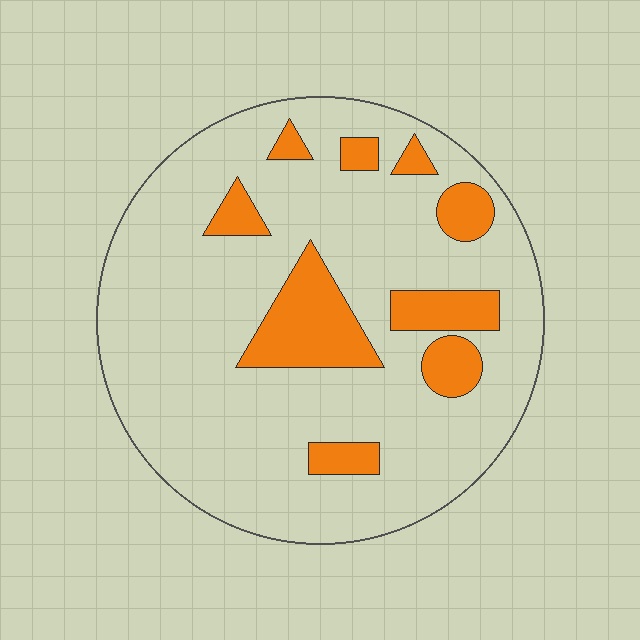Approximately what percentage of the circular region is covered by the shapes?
Approximately 20%.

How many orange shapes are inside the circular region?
9.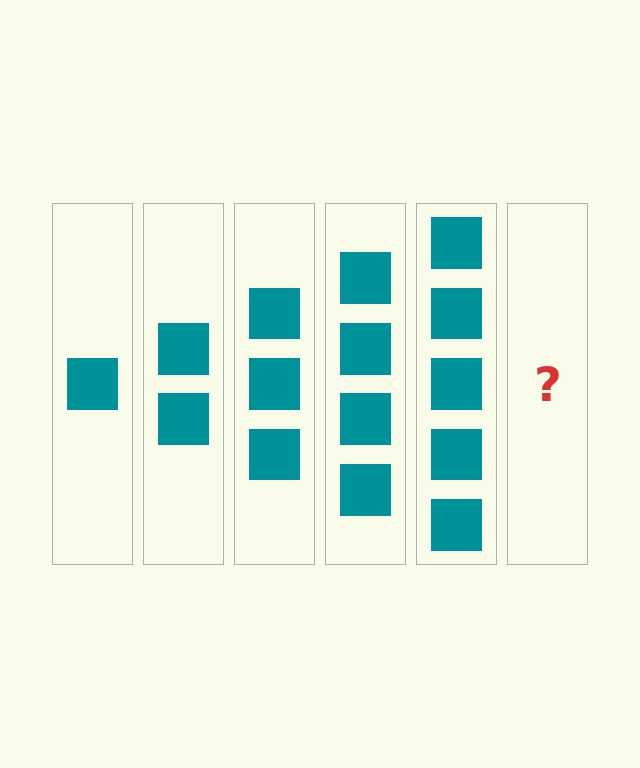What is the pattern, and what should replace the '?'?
The pattern is that each step adds one more square. The '?' should be 6 squares.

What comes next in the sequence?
The next element should be 6 squares.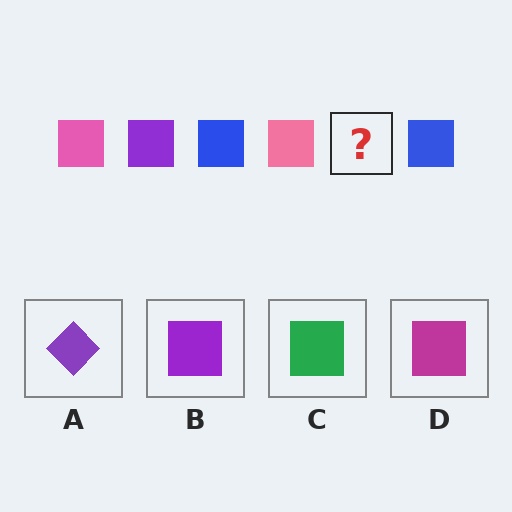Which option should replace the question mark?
Option B.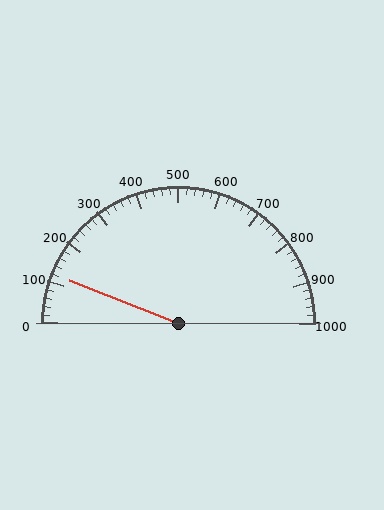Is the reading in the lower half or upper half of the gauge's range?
The reading is in the lower half of the range (0 to 1000).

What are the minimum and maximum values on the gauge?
The gauge ranges from 0 to 1000.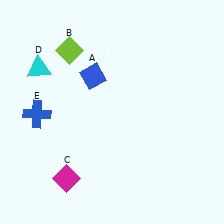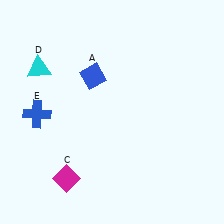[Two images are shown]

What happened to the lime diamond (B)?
The lime diamond (B) was removed in Image 2. It was in the top-left area of Image 1.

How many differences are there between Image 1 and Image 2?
There is 1 difference between the two images.